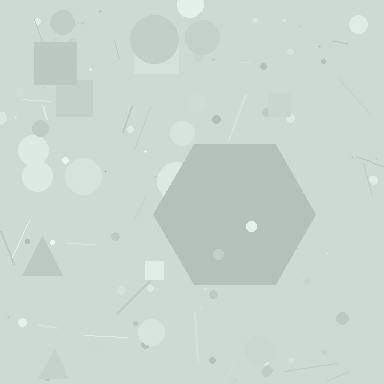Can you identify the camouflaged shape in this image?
The camouflaged shape is a hexagon.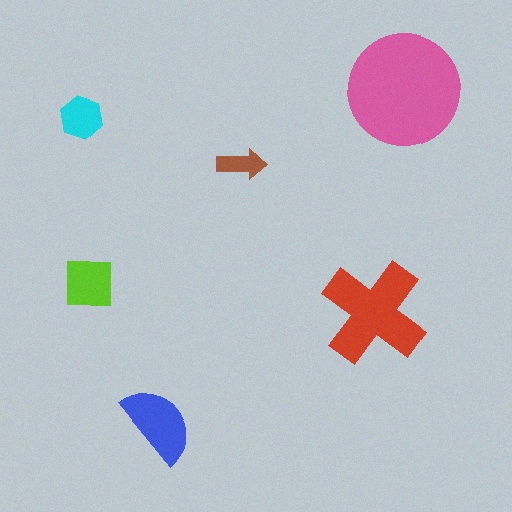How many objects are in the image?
There are 6 objects in the image.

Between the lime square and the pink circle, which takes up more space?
The pink circle.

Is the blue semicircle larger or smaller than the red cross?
Smaller.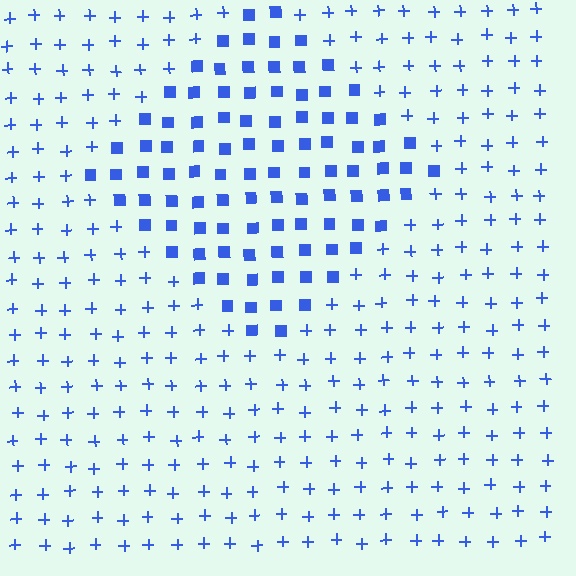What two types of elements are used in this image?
The image uses squares inside the diamond region and plus signs outside it.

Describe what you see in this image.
The image is filled with small blue elements arranged in a uniform grid. A diamond-shaped region contains squares, while the surrounding area contains plus signs. The boundary is defined purely by the change in element shape.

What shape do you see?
I see a diamond.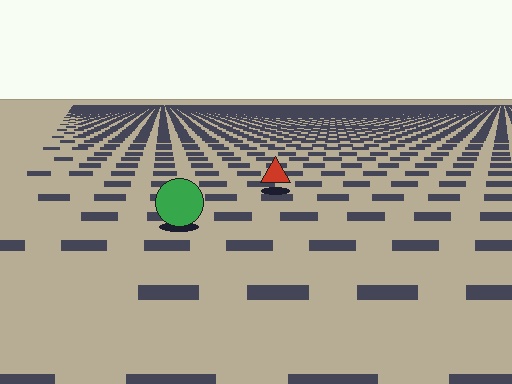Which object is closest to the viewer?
The green circle is closest. The texture marks near it are larger and more spread out.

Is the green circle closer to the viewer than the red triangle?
Yes. The green circle is closer — you can tell from the texture gradient: the ground texture is coarser near it.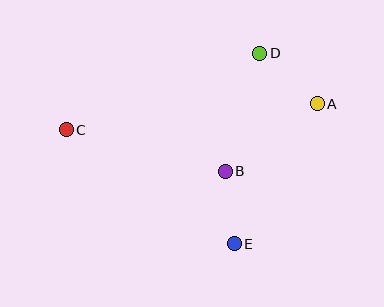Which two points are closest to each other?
Points B and E are closest to each other.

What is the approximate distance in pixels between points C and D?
The distance between C and D is approximately 208 pixels.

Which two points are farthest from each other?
Points A and C are farthest from each other.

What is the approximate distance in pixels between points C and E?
The distance between C and E is approximately 203 pixels.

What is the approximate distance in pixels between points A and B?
The distance between A and B is approximately 114 pixels.